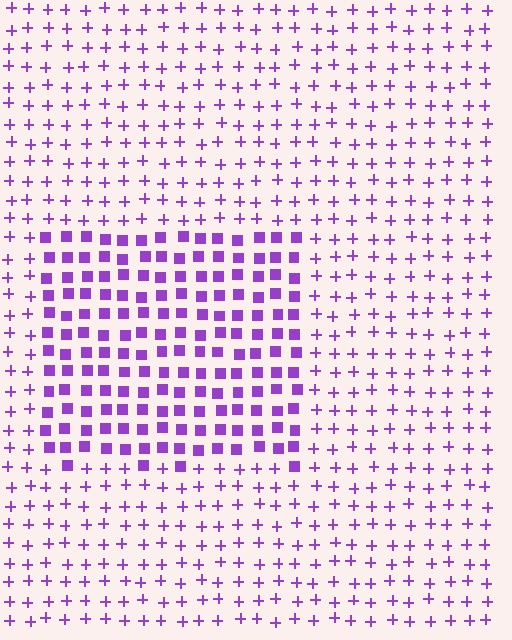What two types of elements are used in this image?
The image uses squares inside the rectangle region and plus signs outside it.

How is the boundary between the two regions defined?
The boundary is defined by a change in element shape: squares inside vs. plus signs outside. All elements share the same color and spacing.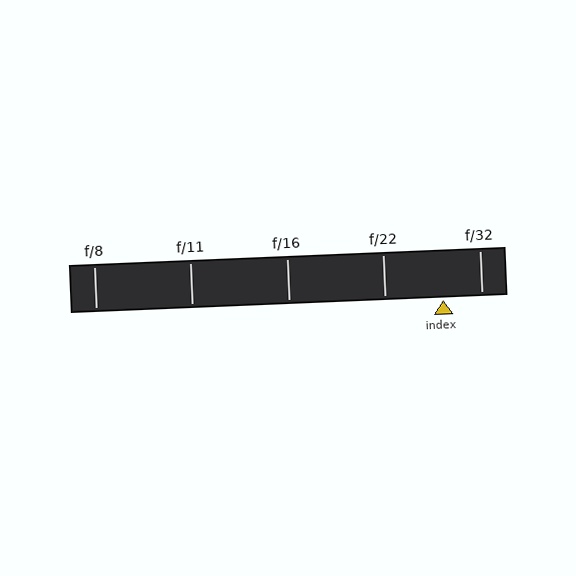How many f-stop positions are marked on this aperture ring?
There are 5 f-stop positions marked.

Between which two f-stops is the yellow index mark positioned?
The index mark is between f/22 and f/32.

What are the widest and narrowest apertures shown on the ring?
The widest aperture shown is f/8 and the narrowest is f/32.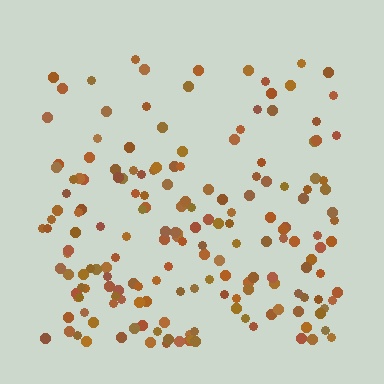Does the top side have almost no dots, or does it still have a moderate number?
Still a moderate number, just noticeably fewer than the bottom.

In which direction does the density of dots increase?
From top to bottom, with the bottom side densest.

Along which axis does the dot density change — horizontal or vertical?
Vertical.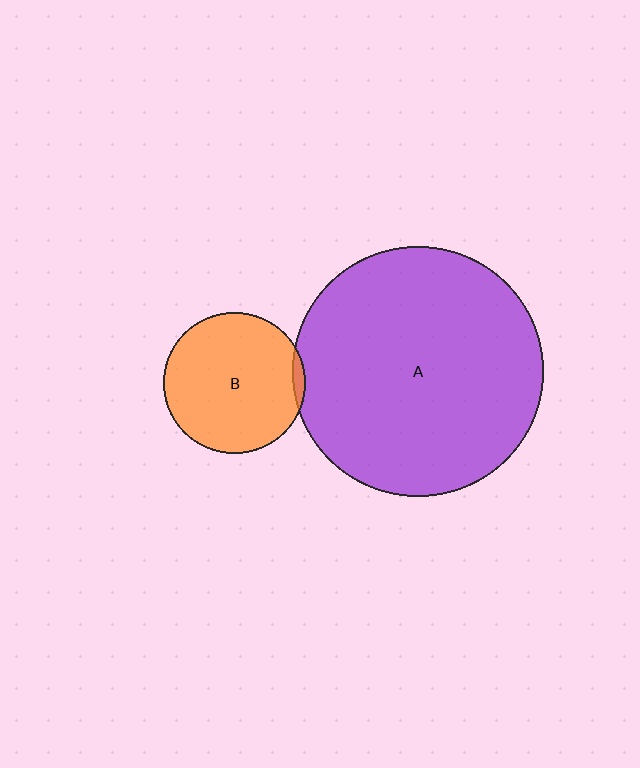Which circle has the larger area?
Circle A (purple).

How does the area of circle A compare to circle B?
Approximately 3.1 times.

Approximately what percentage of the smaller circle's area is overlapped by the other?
Approximately 5%.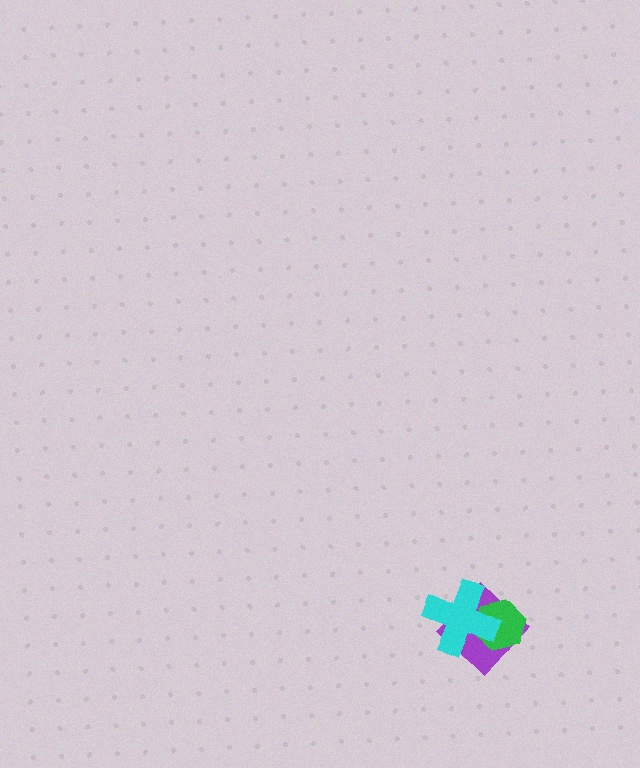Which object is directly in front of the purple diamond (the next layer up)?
The green hexagon is directly in front of the purple diamond.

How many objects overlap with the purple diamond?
2 objects overlap with the purple diamond.